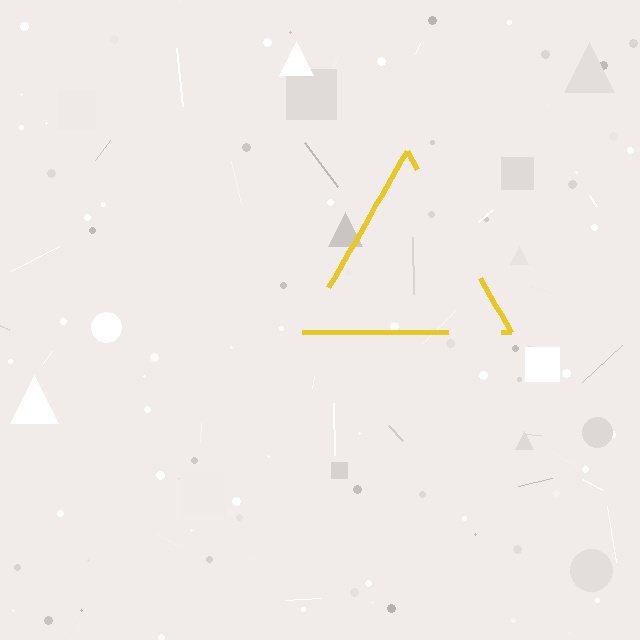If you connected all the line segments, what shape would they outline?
They would outline a triangle.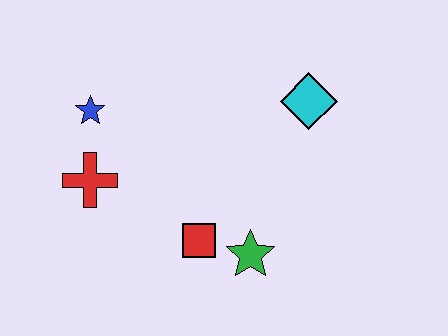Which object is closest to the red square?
The green star is closest to the red square.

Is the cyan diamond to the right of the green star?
Yes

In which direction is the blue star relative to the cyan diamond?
The blue star is to the left of the cyan diamond.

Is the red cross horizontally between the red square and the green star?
No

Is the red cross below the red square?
No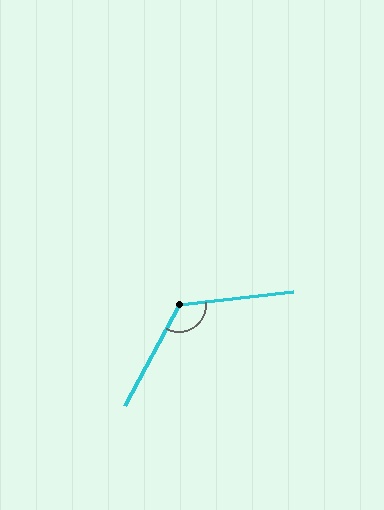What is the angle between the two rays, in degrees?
Approximately 125 degrees.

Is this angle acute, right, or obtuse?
It is obtuse.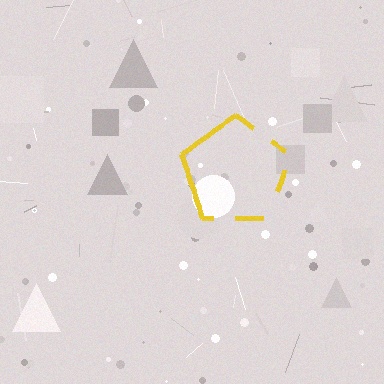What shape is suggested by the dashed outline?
The dashed outline suggests a pentagon.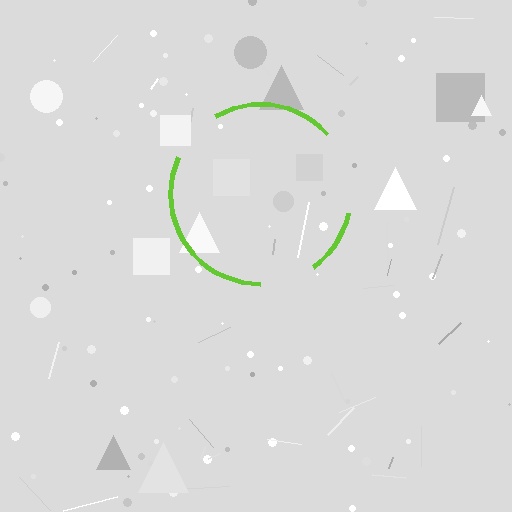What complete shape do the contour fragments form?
The contour fragments form a circle.